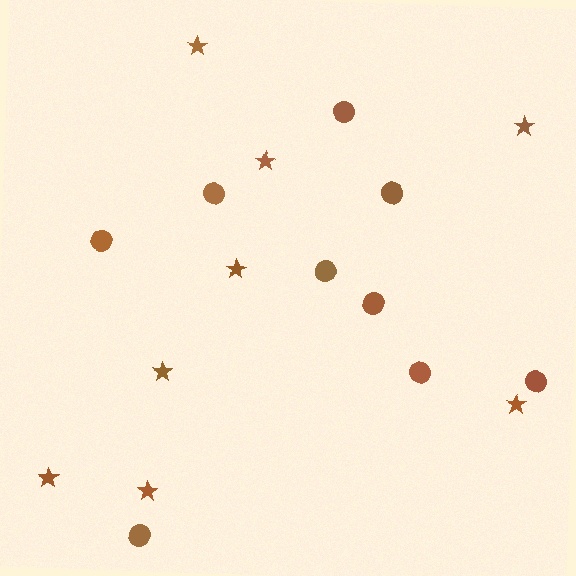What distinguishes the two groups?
There are 2 groups: one group of circles (9) and one group of stars (8).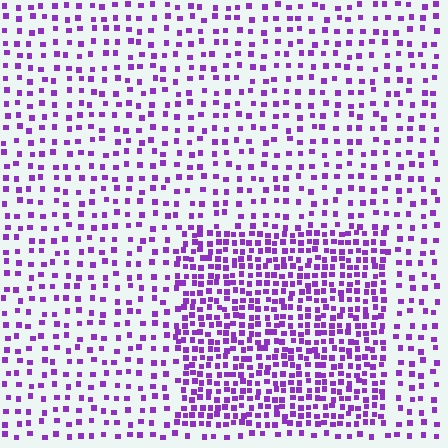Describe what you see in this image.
The image contains small purple elements arranged at two different densities. A rectangle-shaped region is visible where the elements are more densely packed than the surrounding area.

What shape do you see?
I see a rectangle.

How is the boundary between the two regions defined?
The boundary is defined by a change in element density (approximately 2.2x ratio). All elements are the same color, size, and shape.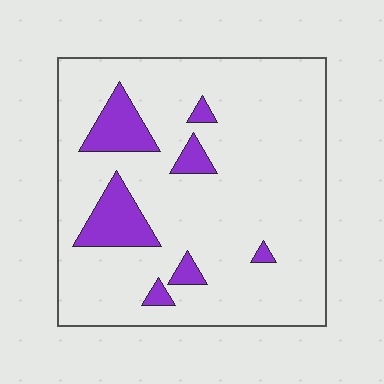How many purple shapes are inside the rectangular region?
7.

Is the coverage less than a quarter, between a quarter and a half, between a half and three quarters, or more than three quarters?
Less than a quarter.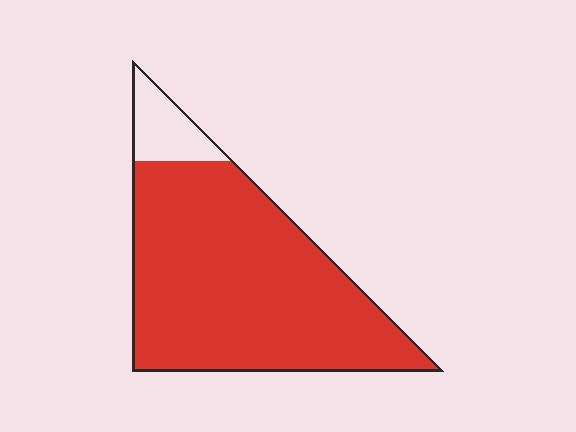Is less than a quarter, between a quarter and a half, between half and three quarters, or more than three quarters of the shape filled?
More than three quarters.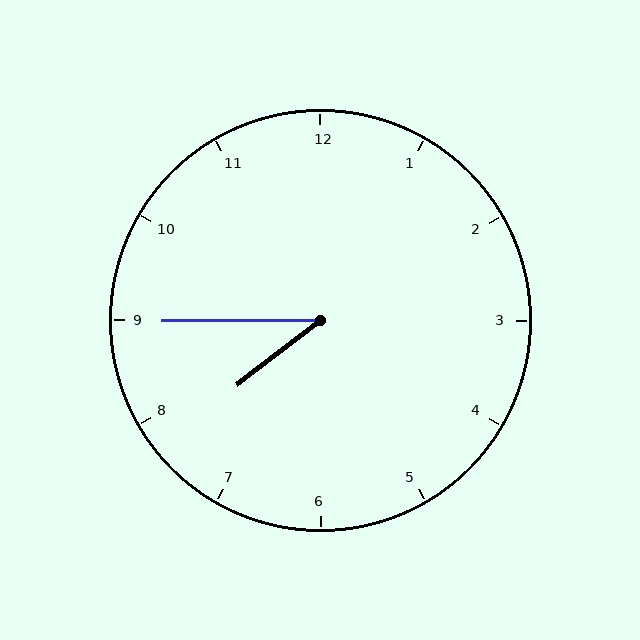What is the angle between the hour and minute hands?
Approximately 38 degrees.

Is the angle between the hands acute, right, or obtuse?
It is acute.